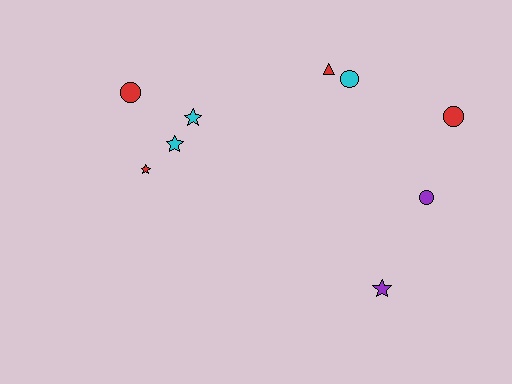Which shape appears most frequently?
Star, with 4 objects.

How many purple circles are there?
There is 1 purple circle.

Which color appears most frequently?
Red, with 4 objects.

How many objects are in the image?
There are 9 objects.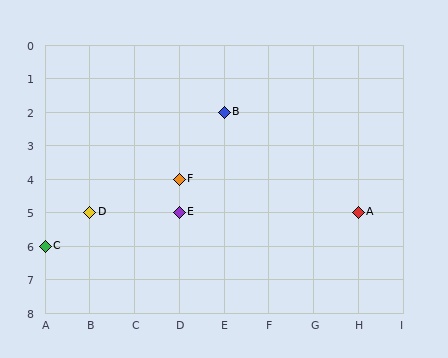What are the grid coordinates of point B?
Point B is at grid coordinates (E, 2).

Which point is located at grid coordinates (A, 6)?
Point C is at (A, 6).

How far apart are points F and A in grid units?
Points F and A are 4 columns and 1 row apart (about 4.1 grid units diagonally).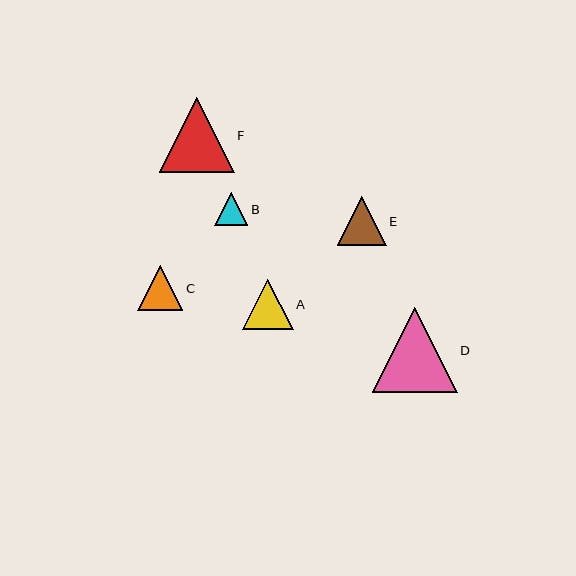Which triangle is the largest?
Triangle D is the largest with a size of approximately 85 pixels.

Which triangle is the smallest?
Triangle B is the smallest with a size of approximately 33 pixels.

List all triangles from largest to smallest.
From largest to smallest: D, F, A, E, C, B.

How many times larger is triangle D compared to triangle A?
Triangle D is approximately 1.7 times the size of triangle A.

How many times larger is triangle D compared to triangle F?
Triangle D is approximately 1.1 times the size of triangle F.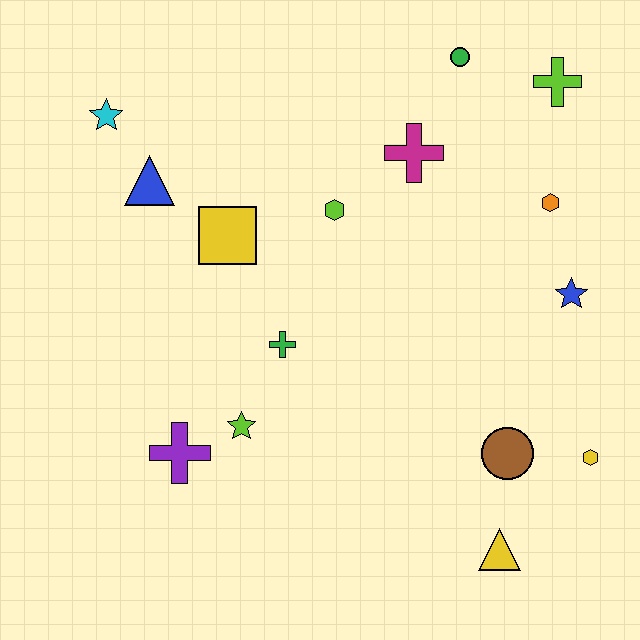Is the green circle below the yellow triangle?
No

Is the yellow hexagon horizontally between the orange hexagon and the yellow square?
No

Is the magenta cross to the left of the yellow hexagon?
Yes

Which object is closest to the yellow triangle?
The brown circle is closest to the yellow triangle.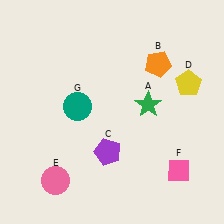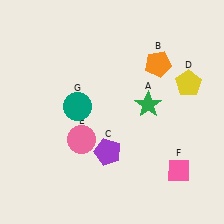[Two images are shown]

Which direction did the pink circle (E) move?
The pink circle (E) moved up.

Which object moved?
The pink circle (E) moved up.